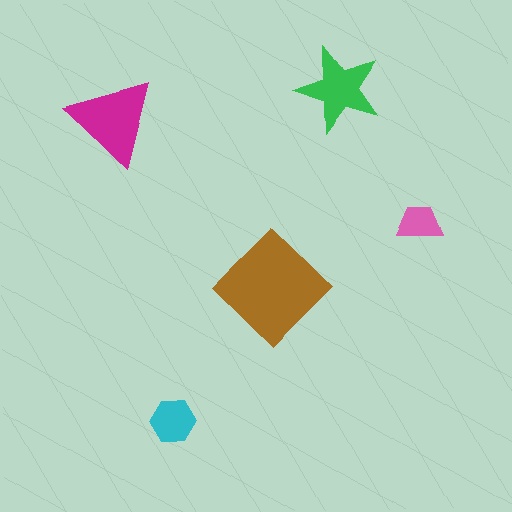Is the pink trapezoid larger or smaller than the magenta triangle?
Smaller.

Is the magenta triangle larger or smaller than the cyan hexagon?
Larger.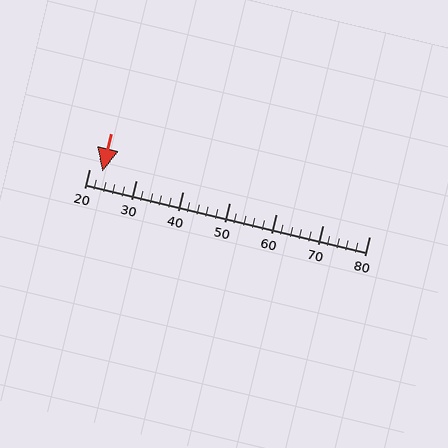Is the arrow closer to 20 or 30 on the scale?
The arrow is closer to 20.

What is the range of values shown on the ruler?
The ruler shows values from 20 to 80.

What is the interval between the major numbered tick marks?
The major tick marks are spaced 10 units apart.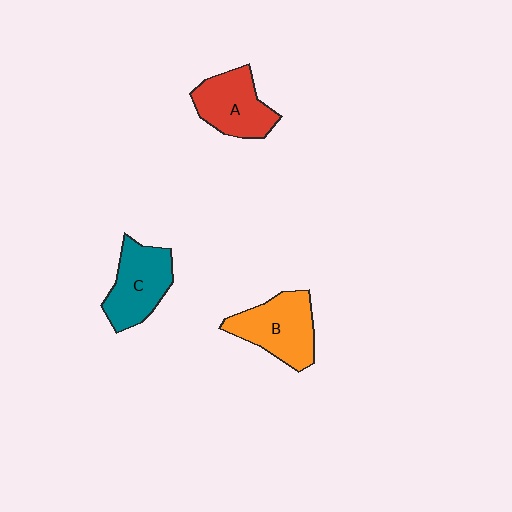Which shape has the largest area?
Shape B (orange).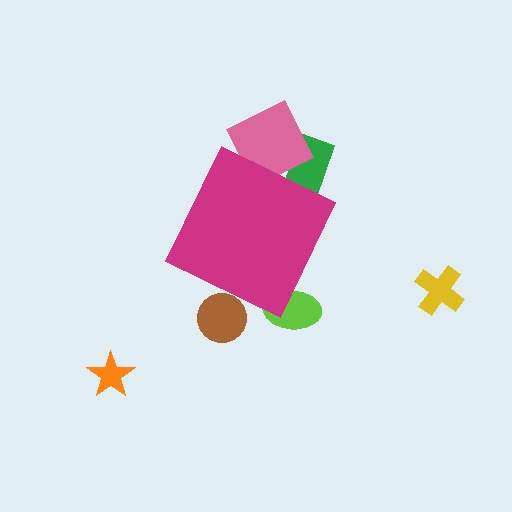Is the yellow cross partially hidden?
No, the yellow cross is fully visible.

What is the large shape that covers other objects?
A magenta diamond.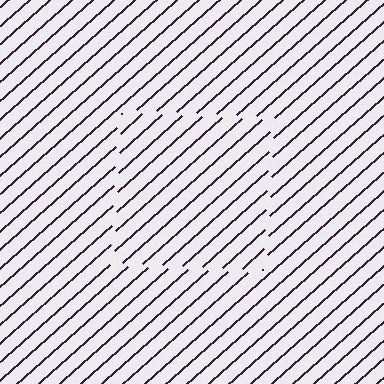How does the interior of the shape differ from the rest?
The interior of the shape contains the same grating, shifted by half a period — the contour is defined by the phase discontinuity where line-ends from the inner and outer gratings abut.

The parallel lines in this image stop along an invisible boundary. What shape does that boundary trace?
An illusory square. The interior of the shape contains the same grating, shifted by half a period — the contour is defined by the phase discontinuity where line-ends from the inner and outer gratings abut.